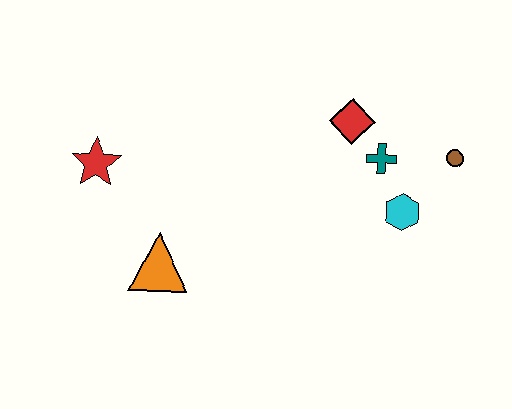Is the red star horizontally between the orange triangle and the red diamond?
No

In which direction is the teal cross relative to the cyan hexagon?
The teal cross is above the cyan hexagon.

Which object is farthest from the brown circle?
The red star is farthest from the brown circle.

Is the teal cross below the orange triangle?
No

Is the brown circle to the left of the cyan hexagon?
No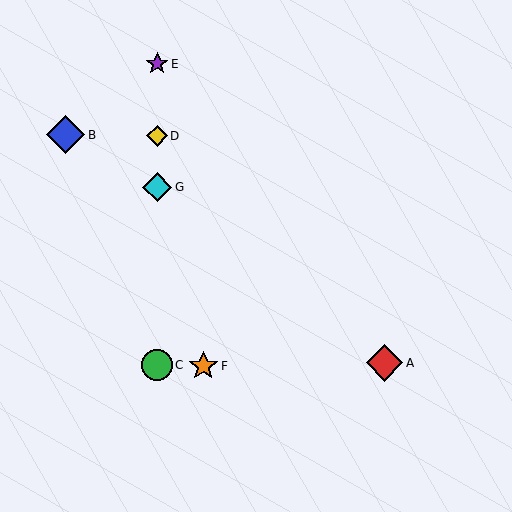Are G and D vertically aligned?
Yes, both are at x≈157.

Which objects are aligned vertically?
Objects C, D, E, G are aligned vertically.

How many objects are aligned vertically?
4 objects (C, D, E, G) are aligned vertically.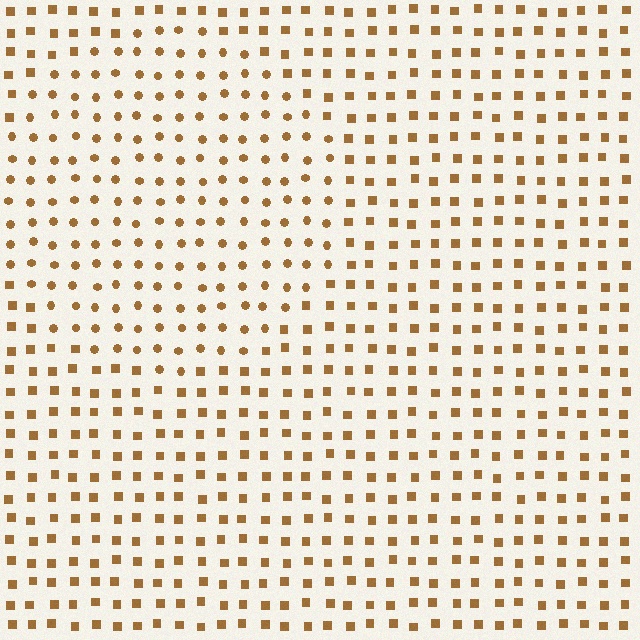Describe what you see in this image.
The image is filled with small brown elements arranged in a uniform grid. A circle-shaped region contains circles, while the surrounding area contains squares. The boundary is defined purely by the change in element shape.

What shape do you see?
I see a circle.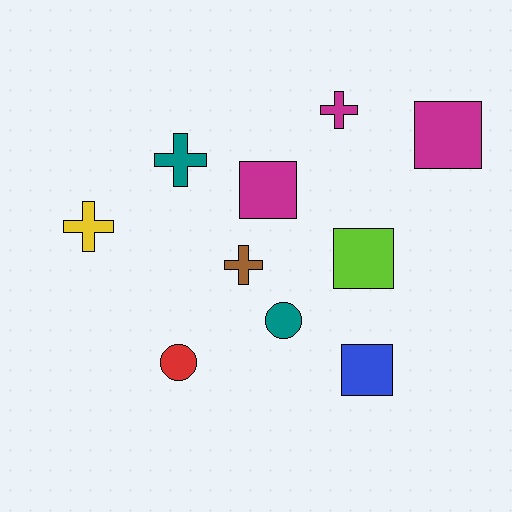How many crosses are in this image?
There are 4 crosses.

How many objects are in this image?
There are 10 objects.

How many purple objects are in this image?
There are no purple objects.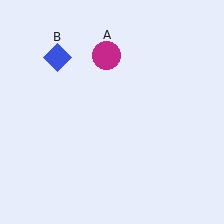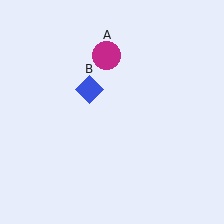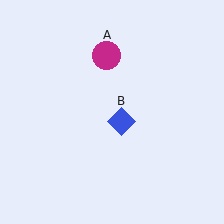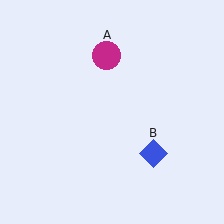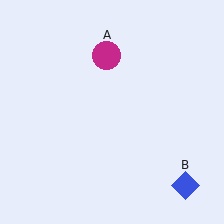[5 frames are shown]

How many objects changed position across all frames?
1 object changed position: blue diamond (object B).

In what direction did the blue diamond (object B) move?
The blue diamond (object B) moved down and to the right.